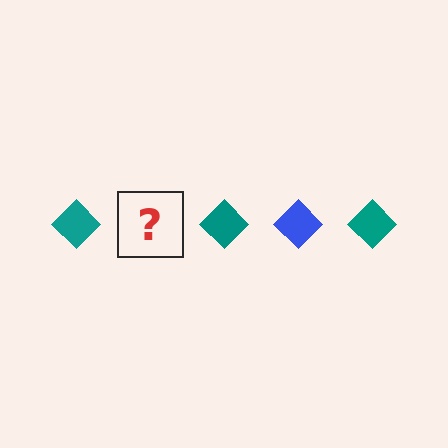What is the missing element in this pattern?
The missing element is a blue diamond.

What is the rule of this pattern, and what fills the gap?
The rule is that the pattern cycles through teal, blue diamonds. The gap should be filled with a blue diamond.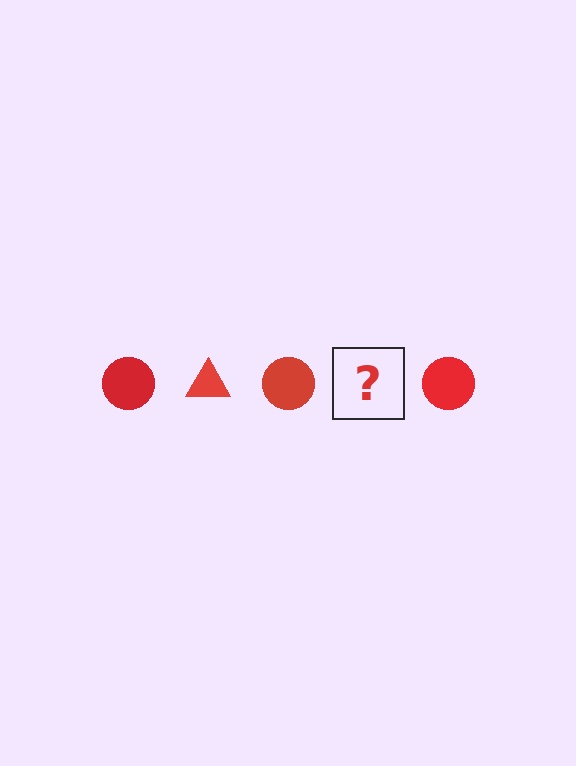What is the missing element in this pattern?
The missing element is a red triangle.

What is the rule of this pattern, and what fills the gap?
The rule is that the pattern cycles through circle, triangle shapes in red. The gap should be filled with a red triangle.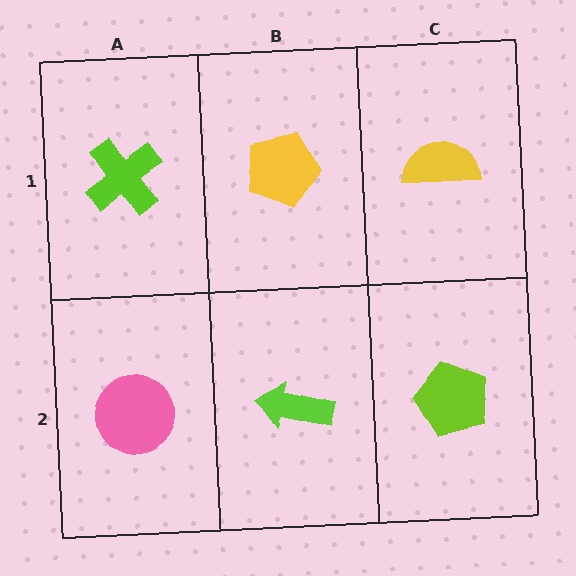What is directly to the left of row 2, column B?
A pink circle.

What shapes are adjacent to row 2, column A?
A lime cross (row 1, column A), a lime arrow (row 2, column B).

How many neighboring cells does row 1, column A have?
2.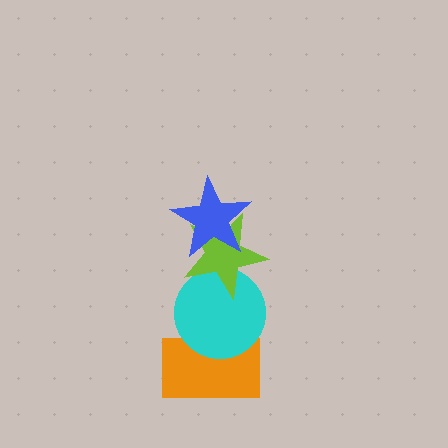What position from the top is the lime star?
The lime star is 2nd from the top.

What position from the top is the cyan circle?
The cyan circle is 3rd from the top.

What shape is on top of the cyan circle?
The lime star is on top of the cyan circle.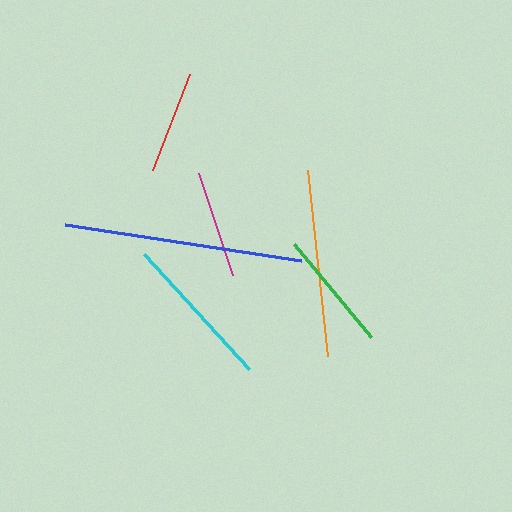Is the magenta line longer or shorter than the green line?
The green line is longer than the magenta line.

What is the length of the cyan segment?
The cyan segment is approximately 155 pixels long.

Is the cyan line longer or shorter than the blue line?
The blue line is longer than the cyan line.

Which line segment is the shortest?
The red line is the shortest at approximately 103 pixels.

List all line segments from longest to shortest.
From longest to shortest: blue, orange, cyan, green, magenta, red.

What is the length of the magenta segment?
The magenta segment is approximately 107 pixels long.